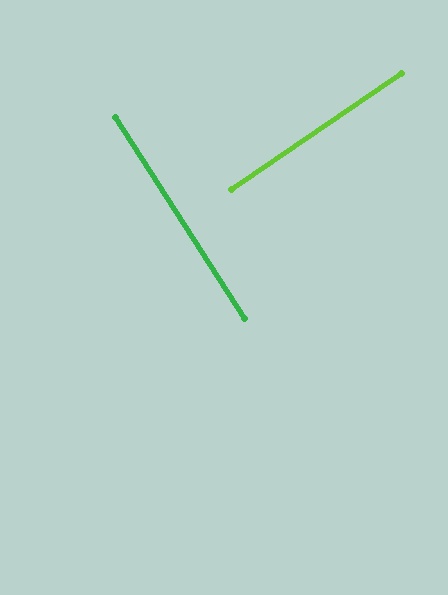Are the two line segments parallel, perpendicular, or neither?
Perpendicular — they meet at approximately 88°.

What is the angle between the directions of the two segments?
Approximately 88 degrees.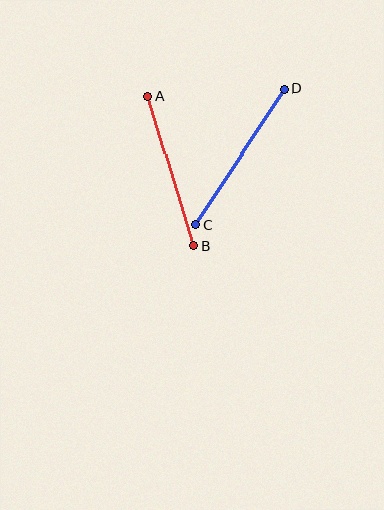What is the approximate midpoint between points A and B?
The midpoint is at approximately (171, 171) pixels.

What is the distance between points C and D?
The distance is approximately 162 pixels.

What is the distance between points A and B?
The distance is approximately 156 pixels.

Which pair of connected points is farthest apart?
Points C and D are farthest apart.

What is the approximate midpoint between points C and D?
The midpoint is at approximately (240, 157) pixels.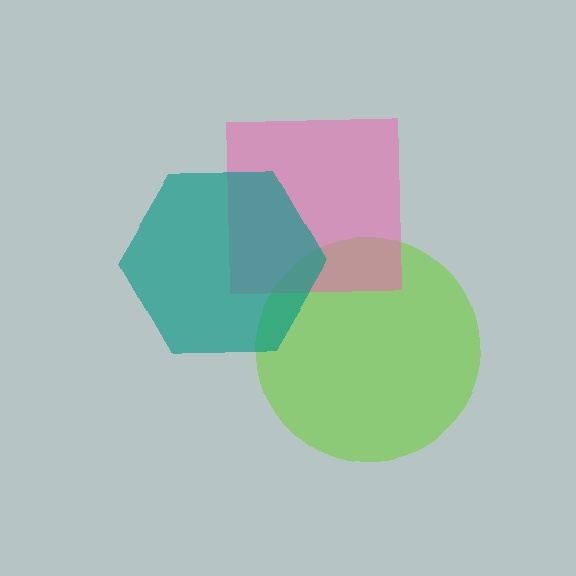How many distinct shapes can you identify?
There are 3 distinct shapes: a lime circle, a pink square, a teal hexagon.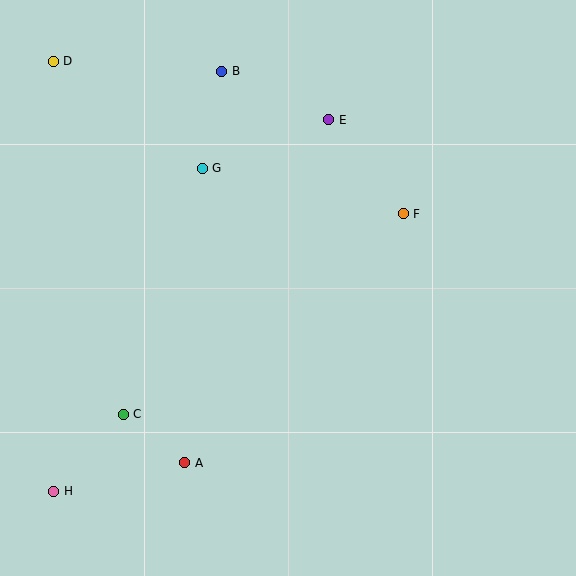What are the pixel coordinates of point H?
Point H is at (54, 491).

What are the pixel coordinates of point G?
Point G is at (202, 168).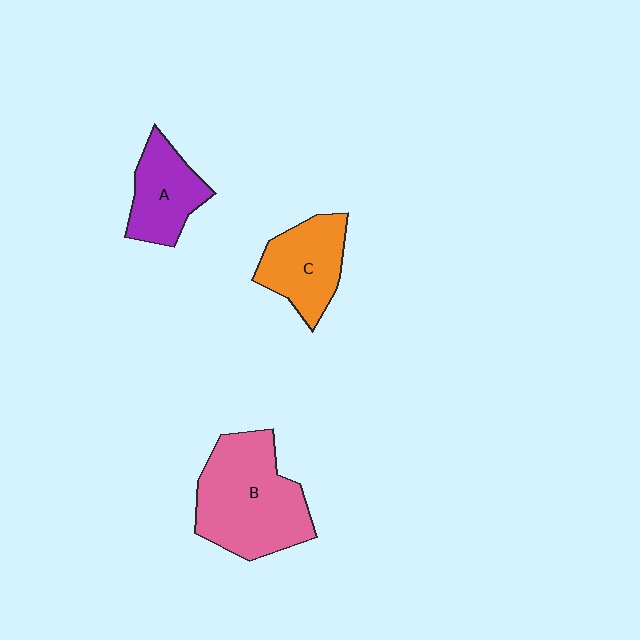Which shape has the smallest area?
Shape A (purple).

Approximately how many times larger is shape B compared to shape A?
Approximately 1.8 times.